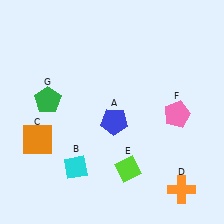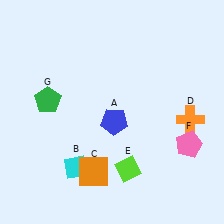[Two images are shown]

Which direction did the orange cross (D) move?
The orange cross (D) moved up.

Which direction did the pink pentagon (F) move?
The pink pentagon (F) moved down.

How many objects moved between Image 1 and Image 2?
3 objects moved between the two images.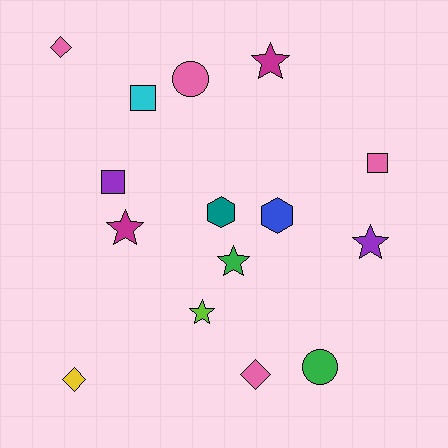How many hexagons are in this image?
There are 2 hexagons.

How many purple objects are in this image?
There are 2 purple objects.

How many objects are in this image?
There are 15 objects.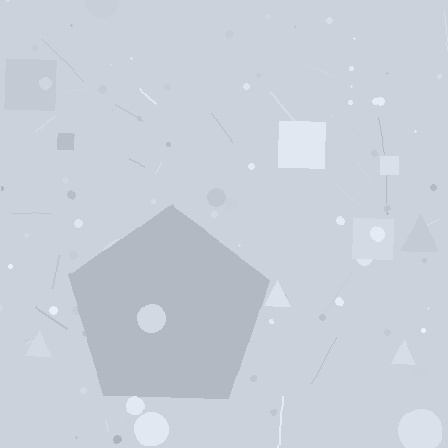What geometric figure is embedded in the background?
A pentagon is embedded in the background.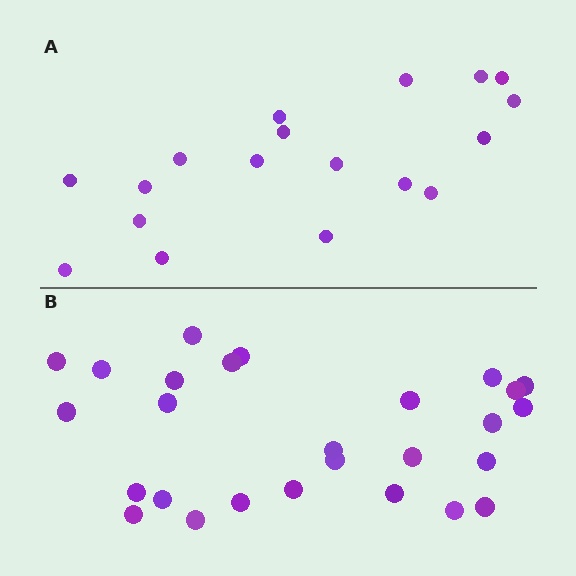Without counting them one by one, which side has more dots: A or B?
Region B (the bottom region) has more dots.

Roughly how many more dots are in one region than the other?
Region B has roughly 8 or so more dots than region A.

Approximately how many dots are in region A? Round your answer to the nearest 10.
About 20 dots. (The exact count is 18, which rounds to 20.)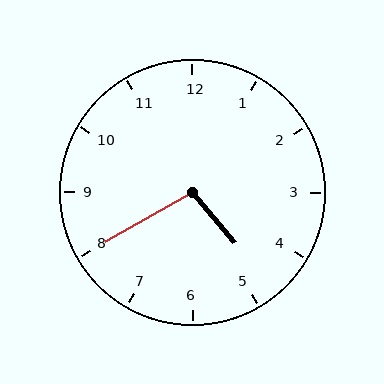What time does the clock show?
4:40.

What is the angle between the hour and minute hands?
Approximately 100 degrees.